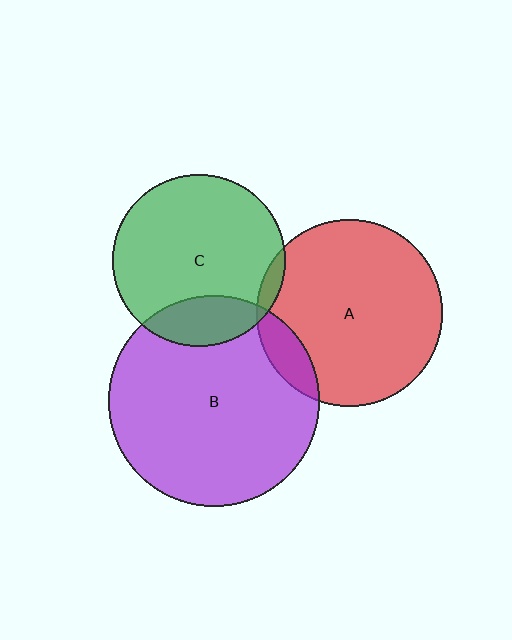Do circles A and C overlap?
Yes.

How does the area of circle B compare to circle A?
Approximately 1.3 times.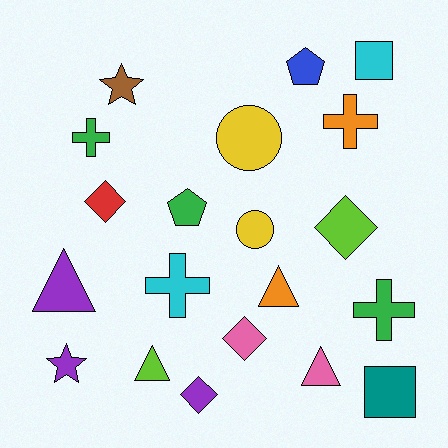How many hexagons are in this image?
There are no hexagons.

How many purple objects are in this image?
There are 3 purple objects.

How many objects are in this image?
There are 20 objects.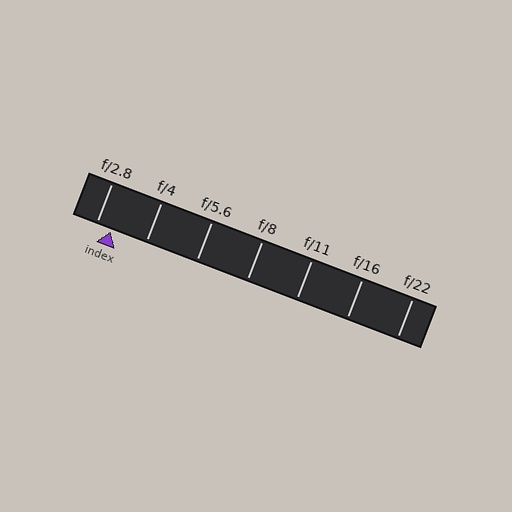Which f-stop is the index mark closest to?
The index mark is closest to f/2.8.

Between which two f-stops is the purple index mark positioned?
The index mark is between f/2.8 and f/4.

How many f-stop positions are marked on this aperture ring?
There are 7 f-stop positions marked.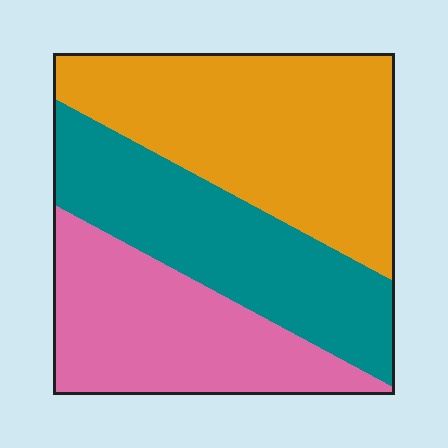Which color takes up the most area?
Orange, at roughly 40%.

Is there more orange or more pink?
Orange.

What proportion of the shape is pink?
Pink covers roughly 30% of the shape.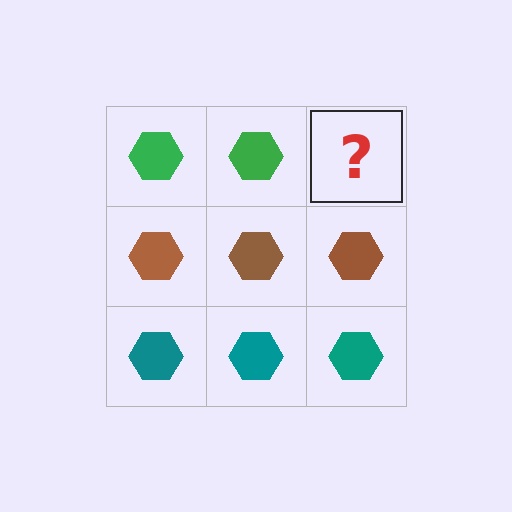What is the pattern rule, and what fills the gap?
The rule is that each row has a consistent color. The gap should be filled with a green hexagon.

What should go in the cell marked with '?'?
The missing cell should contain a green hexagon.